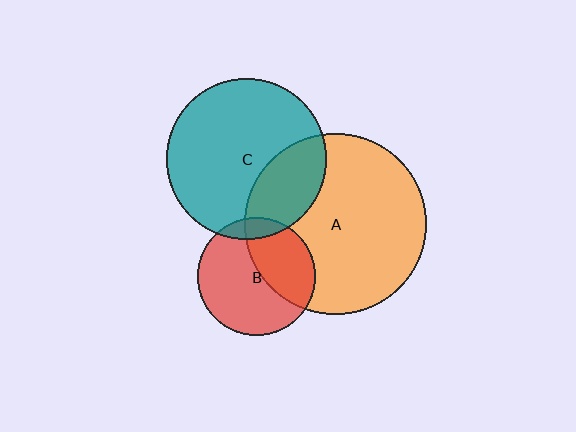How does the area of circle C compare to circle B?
Approximately 1.8 times.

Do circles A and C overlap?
Yes.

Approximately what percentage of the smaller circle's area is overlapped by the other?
Approximately 25%.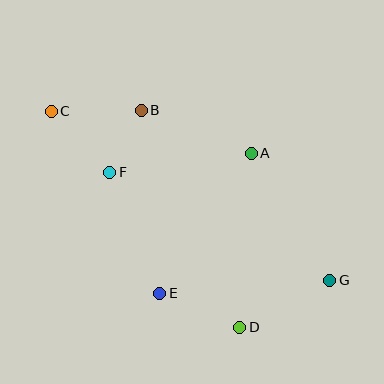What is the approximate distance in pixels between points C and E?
The distance between C and E is approximately 212 pixels.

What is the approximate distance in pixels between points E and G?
The distance between E and G is approximately 171 pixels.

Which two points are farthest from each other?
Points C and G are farthest from each other.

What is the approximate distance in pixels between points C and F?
The distance between C and F is approximately 85 pixels.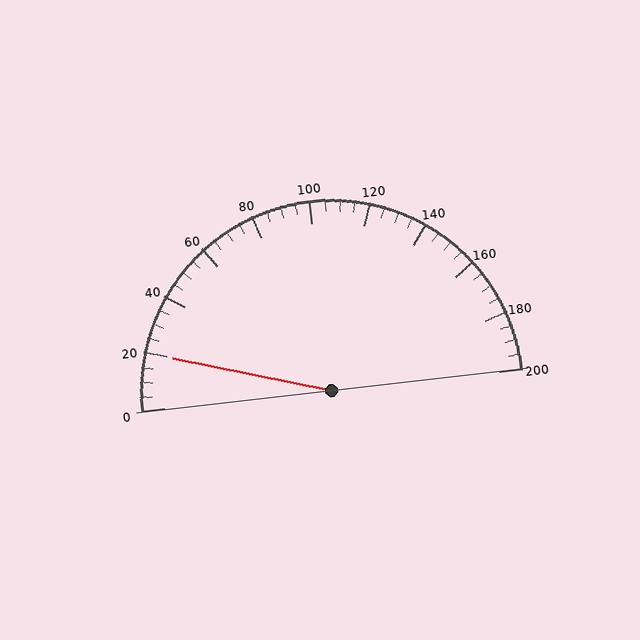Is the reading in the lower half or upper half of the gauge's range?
The reading is in the lower half of the range (0 to 200).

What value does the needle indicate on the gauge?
The needle indicates approximately 20.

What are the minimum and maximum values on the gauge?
The gauge ranges from 0 to 200.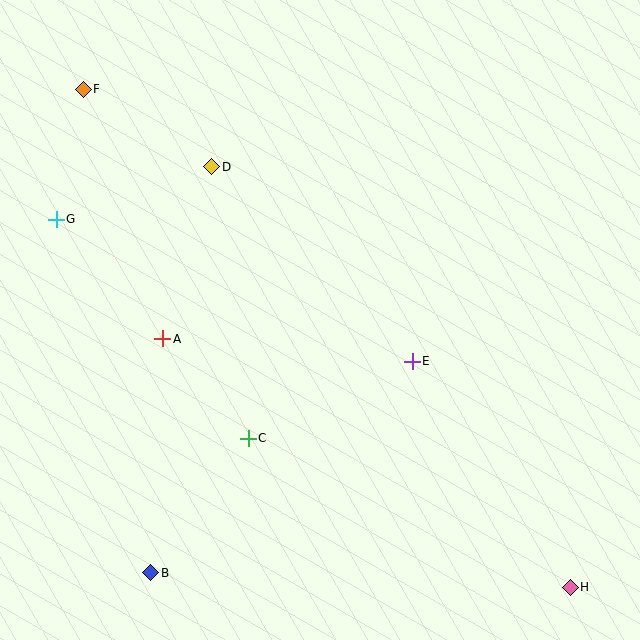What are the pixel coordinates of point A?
Point A is at (163, 339).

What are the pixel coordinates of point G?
Point G is at (56, 219).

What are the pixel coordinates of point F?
Point F is at (83, 89).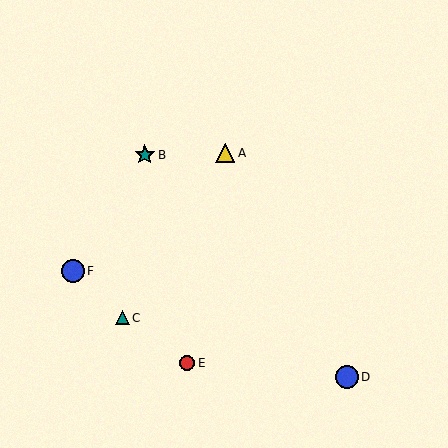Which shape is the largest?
The blue circle (labeled D) is the largest.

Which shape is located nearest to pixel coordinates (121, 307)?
The teal triangle (labeled C) at (122, 318) is nearest to that location.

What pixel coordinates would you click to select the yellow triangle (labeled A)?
Click at (225, 153) to select the yellow triangle A.